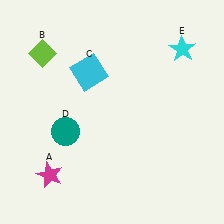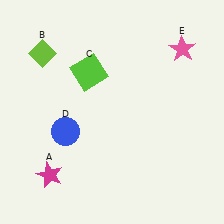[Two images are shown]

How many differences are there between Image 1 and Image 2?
There are 3 differences between the two images.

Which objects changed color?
C changed from cyan to lime. D changed from teal to blue. E changed from cyan to pink.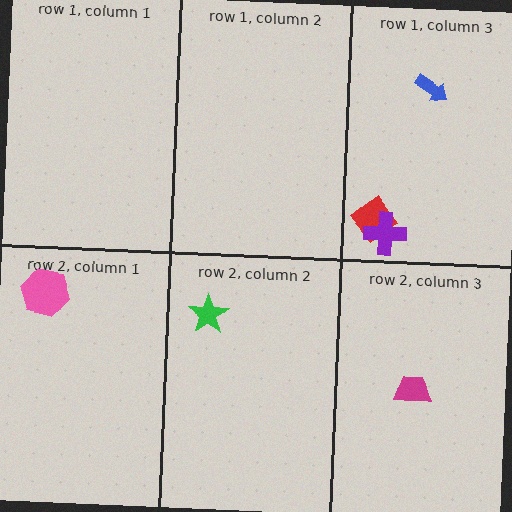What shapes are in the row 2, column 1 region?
The pink hexagon.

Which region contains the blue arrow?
The row 1, column 3 region.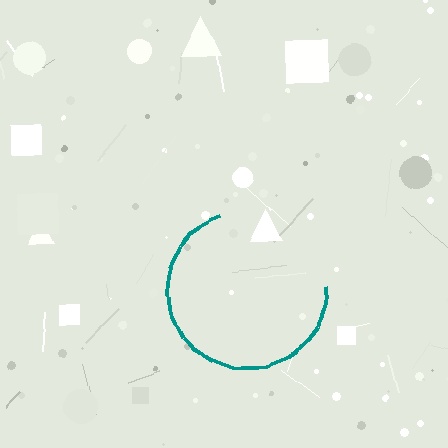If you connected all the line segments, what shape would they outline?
They would outline a circle.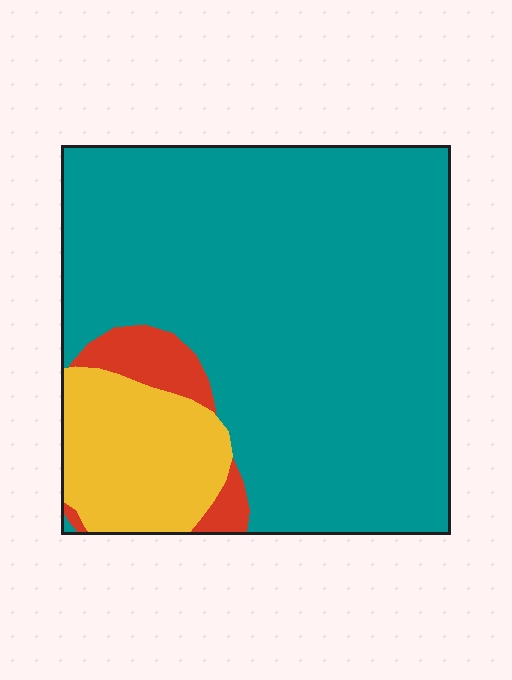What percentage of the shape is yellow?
Yellow covers 15% of the shape.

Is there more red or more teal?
Teal.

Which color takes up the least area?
Red, at roughly 5%.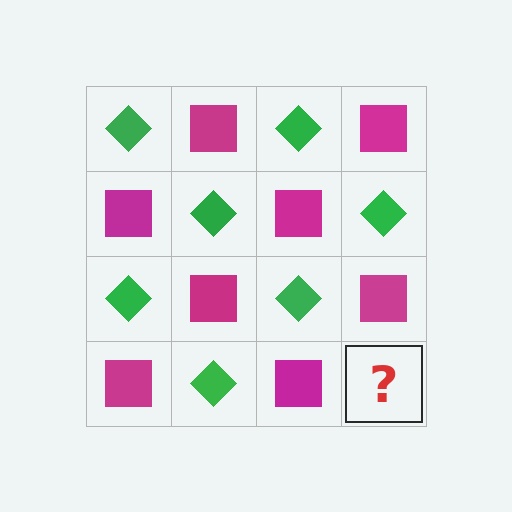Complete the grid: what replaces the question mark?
The question mark should be replaced with a green diamond.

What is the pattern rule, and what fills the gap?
The rule is that it alternates green diamond and magenta square in a checkerboard pattern. The gap should be filled with a green diamond.